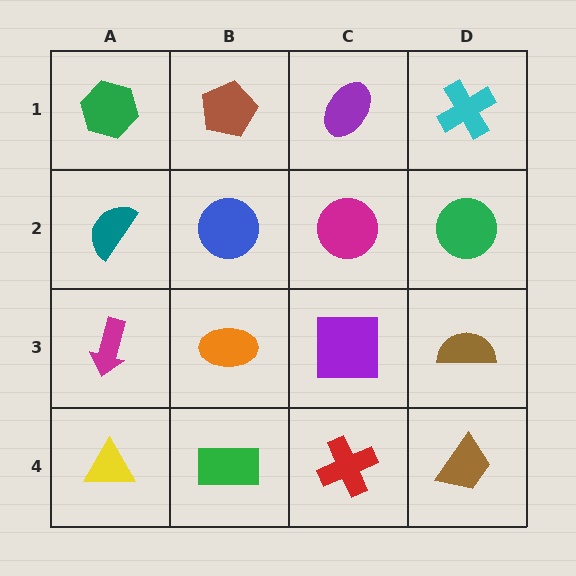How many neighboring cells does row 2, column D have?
3.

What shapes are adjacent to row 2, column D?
A cyan cross (row 1, column D), a brown semicircle (row 3, column D), a magenta circle (row 2, column C).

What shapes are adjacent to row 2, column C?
A purple ellipse (row 1, column C), a purple square (row 3, column C), a blue circle (row 2, column B), a green circle (row 2, column D).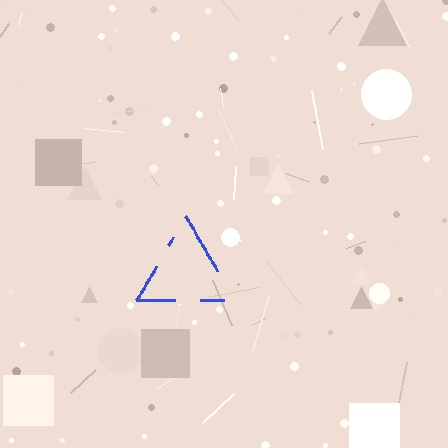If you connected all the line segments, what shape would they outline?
They would outline a triangle.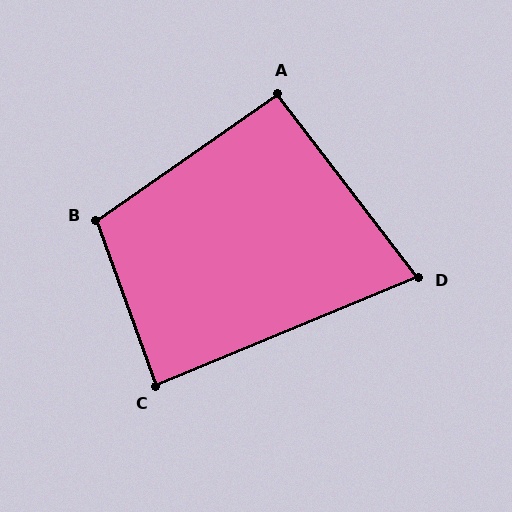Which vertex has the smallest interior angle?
D, at approximately 75 degrees.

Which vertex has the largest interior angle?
B, at approximately 105 degrees.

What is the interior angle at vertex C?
Approximately 88 degrees (approximately right).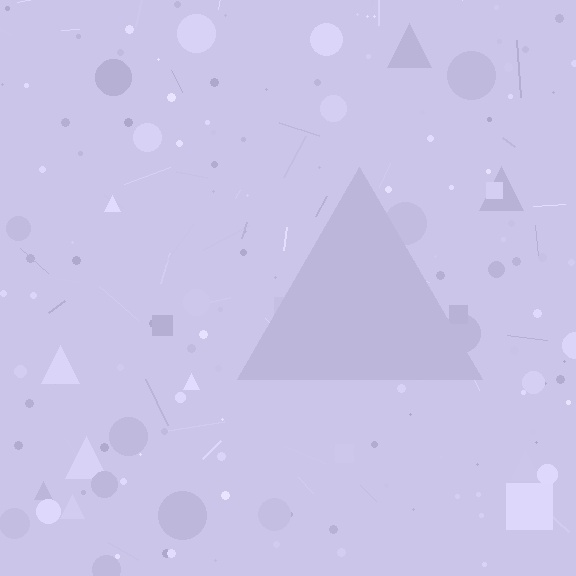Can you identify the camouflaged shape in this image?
The camouflaged shape is a triangle.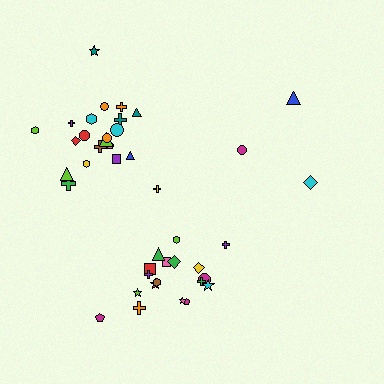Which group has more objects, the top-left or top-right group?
The top-left group.